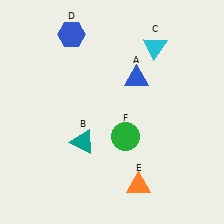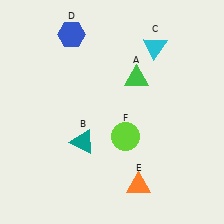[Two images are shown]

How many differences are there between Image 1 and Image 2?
There are 2 differences between the two images.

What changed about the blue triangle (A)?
In Image 1, A is blue. In Image 2, it changed to green.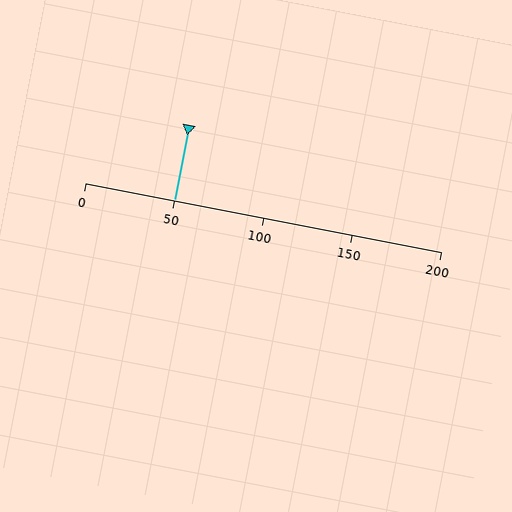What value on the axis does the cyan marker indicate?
The marker indicates approximately 50.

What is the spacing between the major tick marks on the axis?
The major ticks are spaced 50 apart.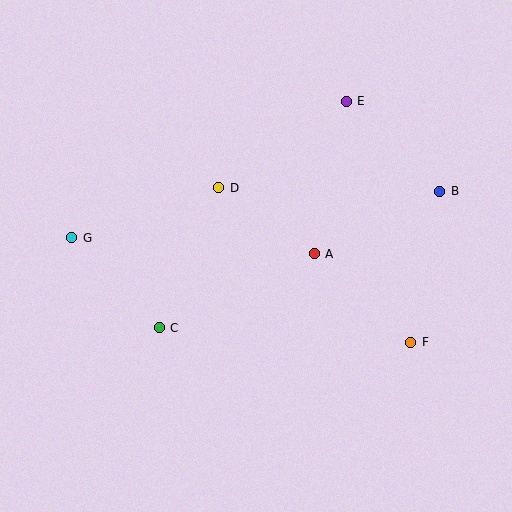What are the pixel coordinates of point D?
Point D is at (219, 188).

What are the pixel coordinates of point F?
Point F is at (411, 342).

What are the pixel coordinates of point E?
Point E is at (346, 102).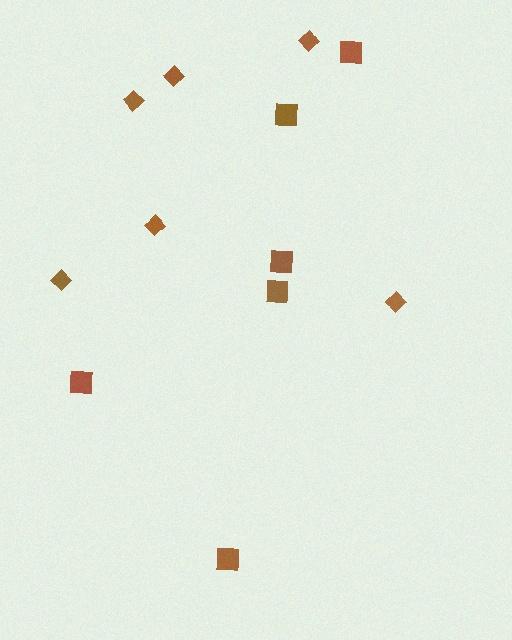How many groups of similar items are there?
There are 2 groups: one group of diamonds (6) and one group of squares (6).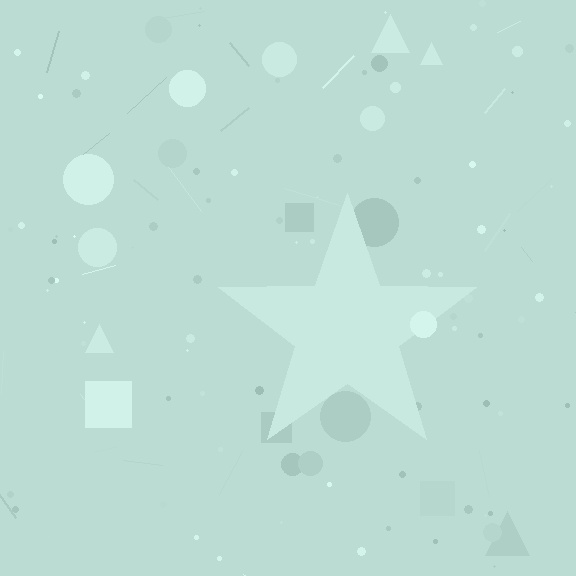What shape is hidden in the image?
A star is hidden in the image.